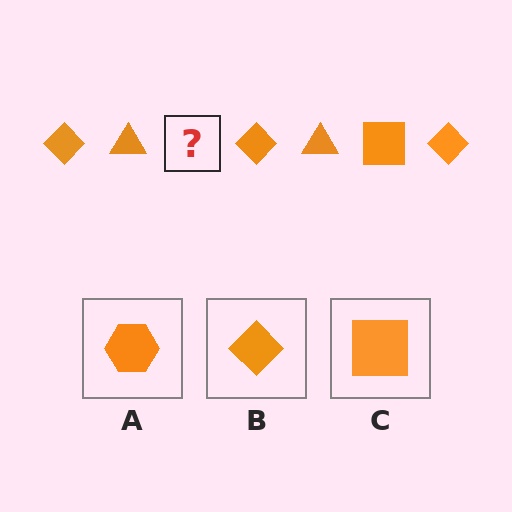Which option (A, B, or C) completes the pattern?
C.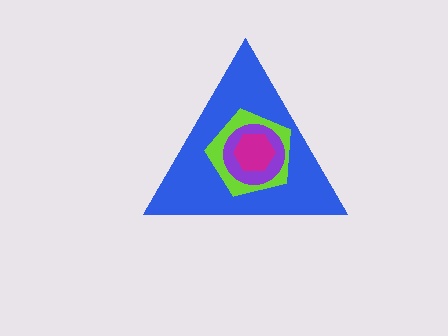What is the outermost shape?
The blue triangle.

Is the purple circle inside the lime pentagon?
Yes.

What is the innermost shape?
The magenta hexagon.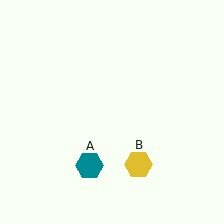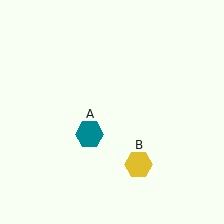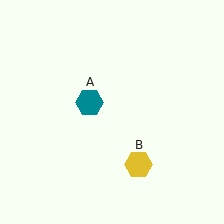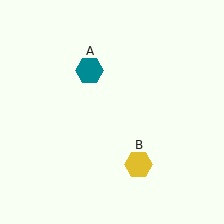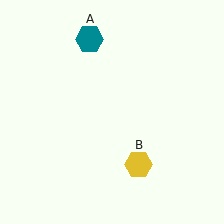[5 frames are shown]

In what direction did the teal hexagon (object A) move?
The teal hexagon (object A) moved up.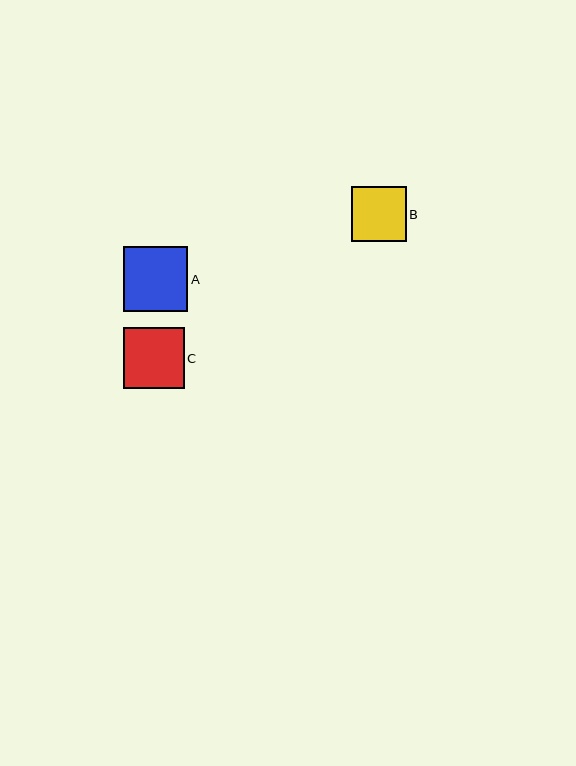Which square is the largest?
Square A is the largest with a size of approximately 64 pixels.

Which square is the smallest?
Square B is the smallest with a size of approximately 55 pixels.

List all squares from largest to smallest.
From largest to smallest: A, C, B.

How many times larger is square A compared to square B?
Square A is approximately 1.2 times the size of square B.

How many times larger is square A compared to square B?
Square A is approximately 1.2 times the size of square B.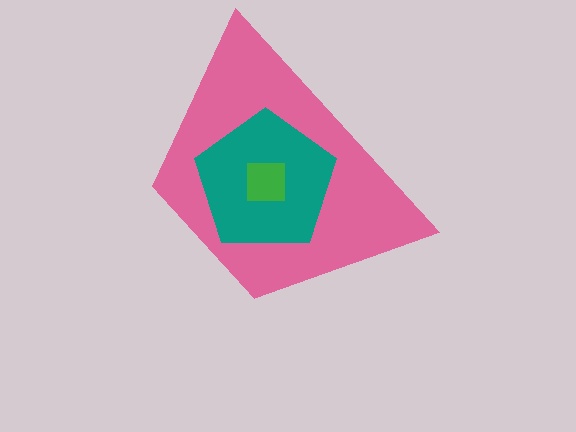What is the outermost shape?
The pink trapezoid.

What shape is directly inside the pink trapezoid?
The teal pentagon.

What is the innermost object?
The green square.